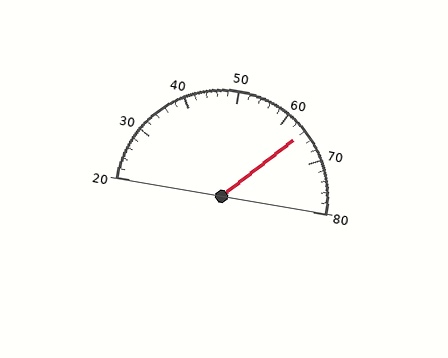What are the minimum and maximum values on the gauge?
The gauge ranges from 20 to 80.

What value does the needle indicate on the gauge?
The needle indicates approximately 64.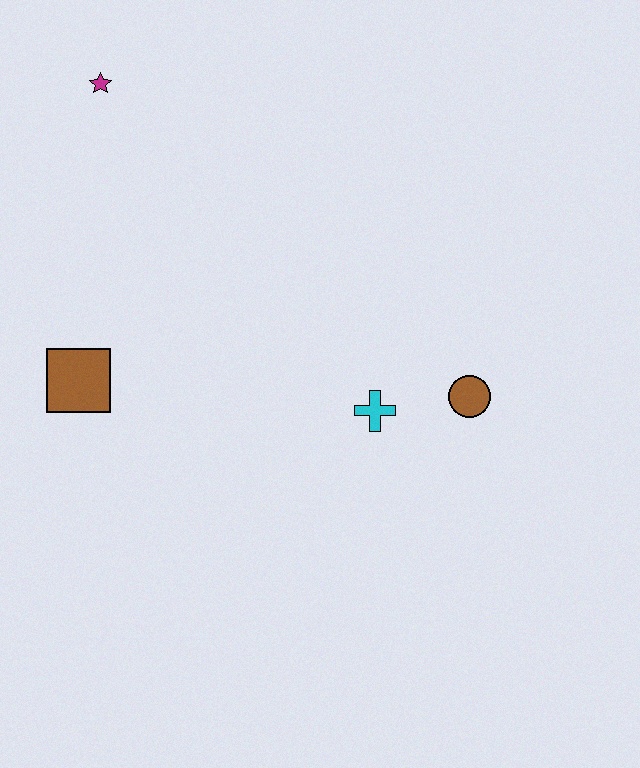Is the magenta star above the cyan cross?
Yes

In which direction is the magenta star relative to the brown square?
The magenta star is above the brown square.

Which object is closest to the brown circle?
The cyan cross is closest to the brown circle.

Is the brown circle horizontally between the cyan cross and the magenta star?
No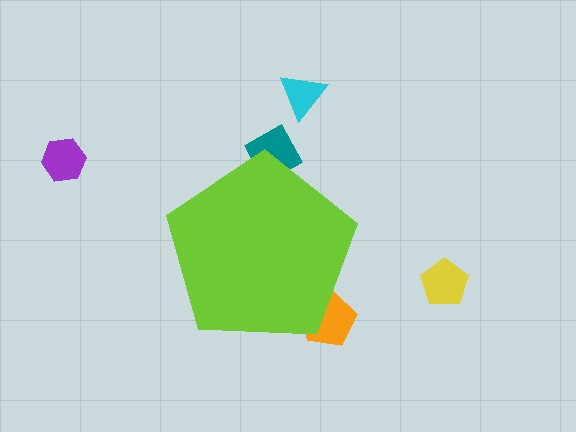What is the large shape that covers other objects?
A lime pentagon.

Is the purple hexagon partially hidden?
No, the purple hexagon is fully visible.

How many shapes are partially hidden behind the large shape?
2 shapes are partially hidden.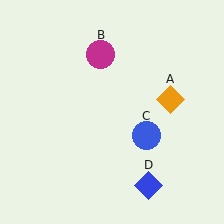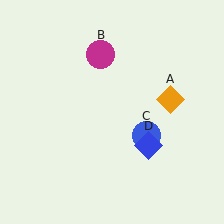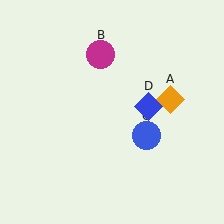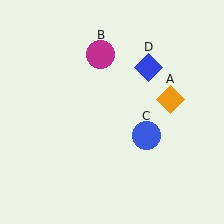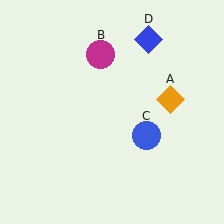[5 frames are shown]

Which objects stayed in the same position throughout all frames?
Orange diamond (object A) and magenta circle (object B) and blue circle (object C) remained stationary.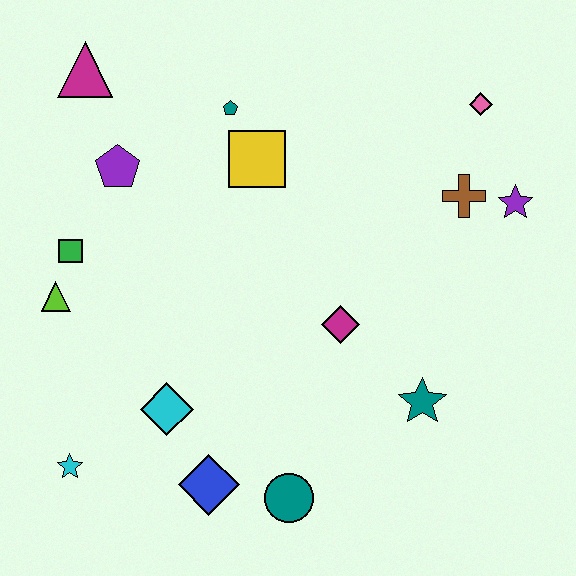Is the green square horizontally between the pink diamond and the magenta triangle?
No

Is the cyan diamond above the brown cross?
No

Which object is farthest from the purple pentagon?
The purple star is farthest from the purple pentagon.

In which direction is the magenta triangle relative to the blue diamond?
The magenta triangle is above the blue diamond.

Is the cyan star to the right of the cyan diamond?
No